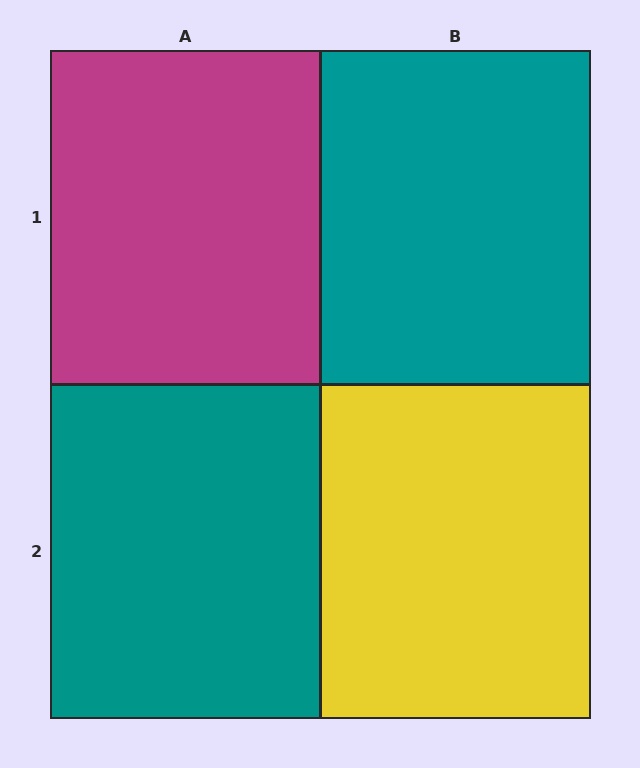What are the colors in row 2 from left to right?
Teal, yellow.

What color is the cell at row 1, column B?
Teal.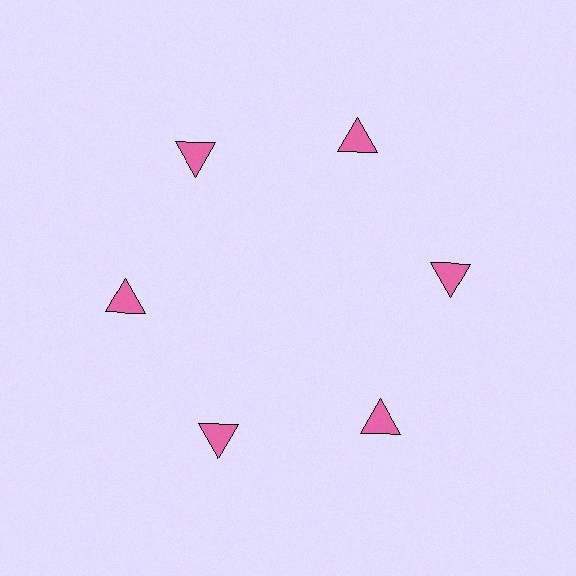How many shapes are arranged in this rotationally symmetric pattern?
There are 6 shapes, arranged in 6 groups of 1.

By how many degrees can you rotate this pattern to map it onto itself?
The pattern maps onto itself every 60 degrees of rotation.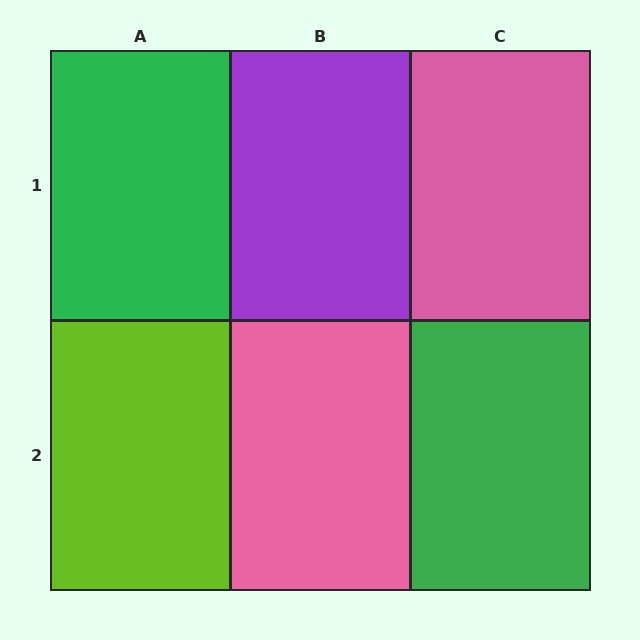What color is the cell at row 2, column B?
Pink.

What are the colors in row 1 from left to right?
Green, purple, pink.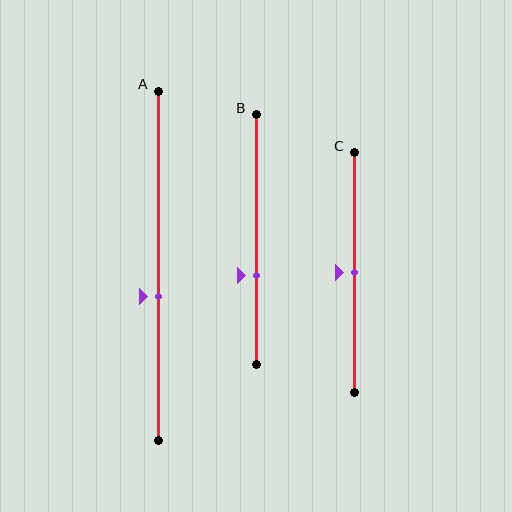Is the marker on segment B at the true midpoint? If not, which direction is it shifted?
No, the marker on segment B is shifted downward by about 14% of the segment length.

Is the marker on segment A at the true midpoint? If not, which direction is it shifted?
No, the marker on segment A is shifted downward by about 9% of the segment length.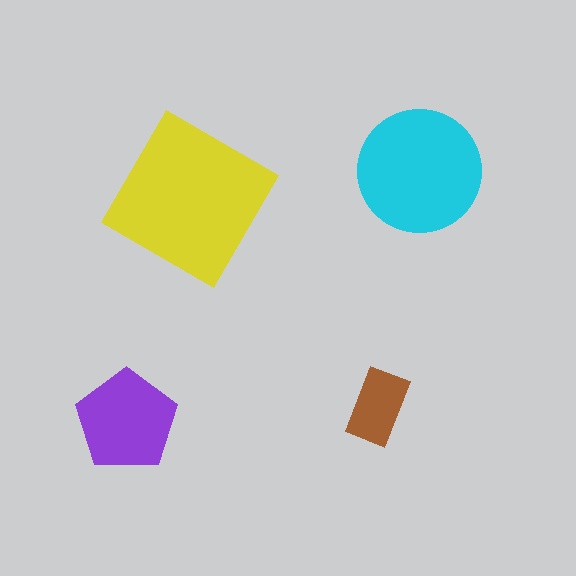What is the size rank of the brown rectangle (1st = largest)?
4th.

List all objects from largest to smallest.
The yellow diamond, the cyan circle, the purple pentagon, the brown rectangle.